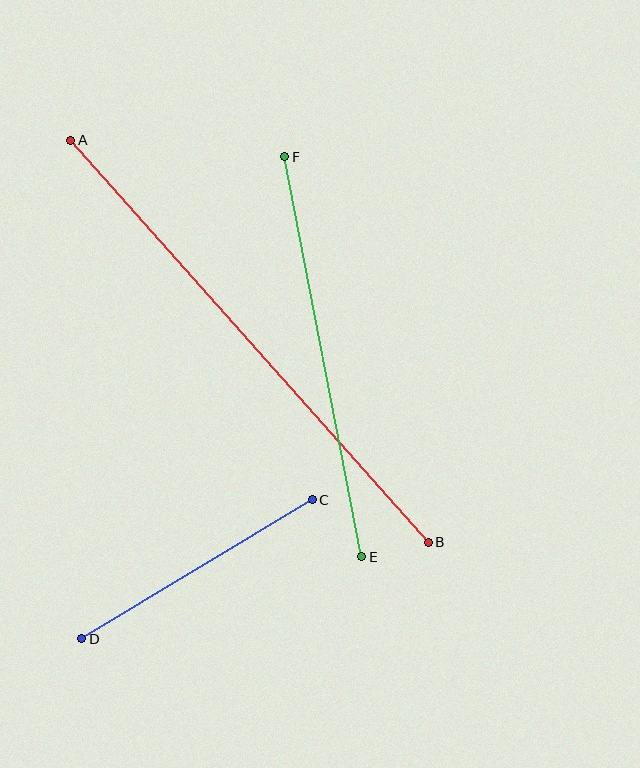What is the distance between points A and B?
The distance is approximately 538 pixels.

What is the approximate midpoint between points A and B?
The midpoint is at approximately (249, 341) pixels.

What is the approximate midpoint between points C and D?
The midpoint is at approximately (197, 569) pixels.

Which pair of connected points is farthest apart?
Points A and B are farthest apart.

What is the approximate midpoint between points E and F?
The midpoint is at approximately (323, 357) pixels.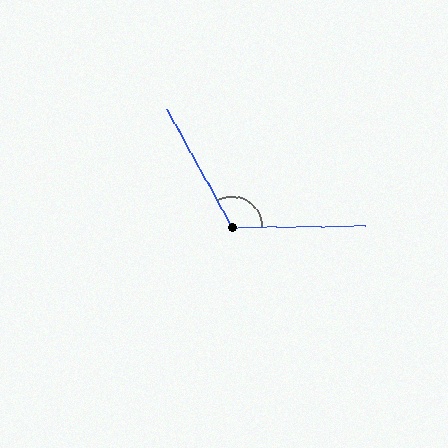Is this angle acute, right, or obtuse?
It is obtuse.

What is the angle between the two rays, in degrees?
Approximately 118 degrees.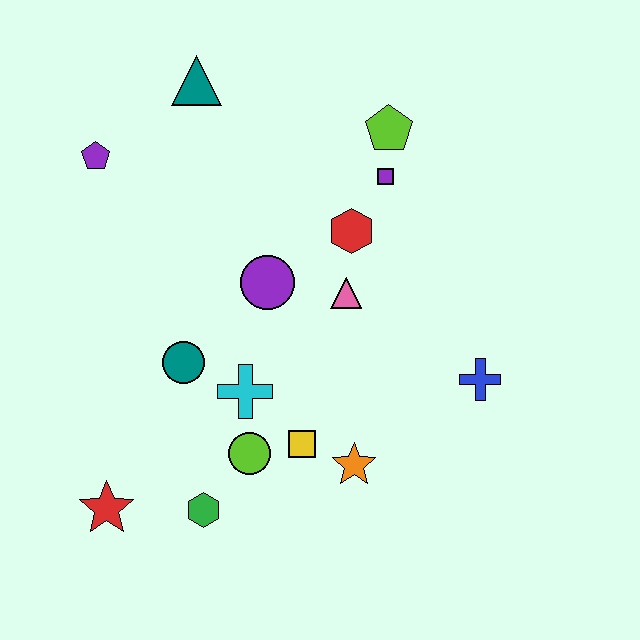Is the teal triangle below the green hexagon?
No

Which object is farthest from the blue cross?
The purple pentagon is farthest from the blue cross.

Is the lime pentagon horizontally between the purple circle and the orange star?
No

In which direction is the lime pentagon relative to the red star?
The lime pentagon is above the red star.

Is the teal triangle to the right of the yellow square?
No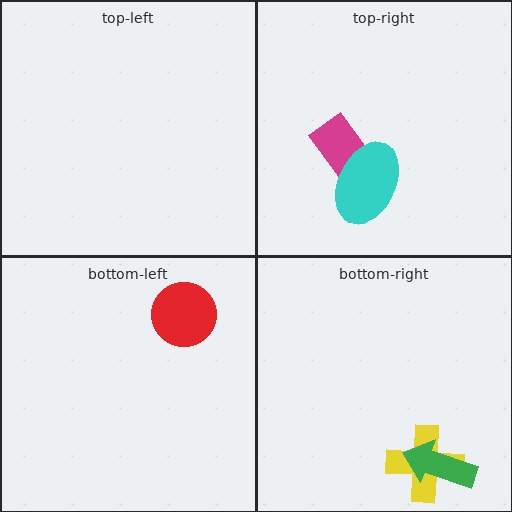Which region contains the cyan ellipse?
The top-right region.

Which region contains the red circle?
The bottom-left region.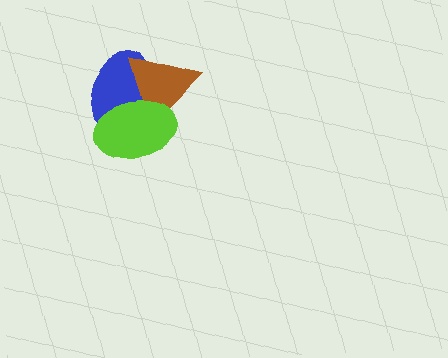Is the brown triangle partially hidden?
Yes, it is partially covered by another shape.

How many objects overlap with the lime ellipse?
2 objects overlap with the lime ellipse.